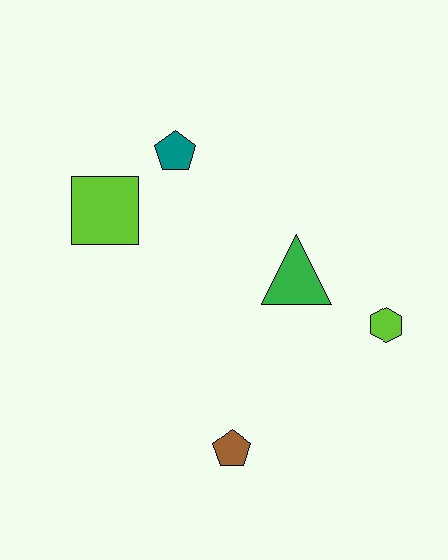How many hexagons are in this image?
There is 1 hexagon.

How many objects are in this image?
There are 5 objects.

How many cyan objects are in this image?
There are no cyan objects.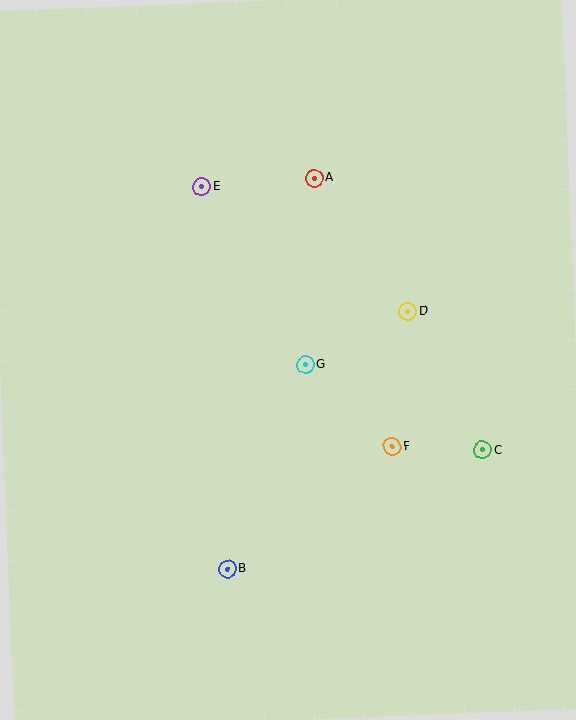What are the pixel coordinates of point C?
Point C is at (482, 450).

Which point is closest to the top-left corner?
Point E is closest to the top-left corner.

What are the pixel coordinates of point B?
Point B is at (227, 569).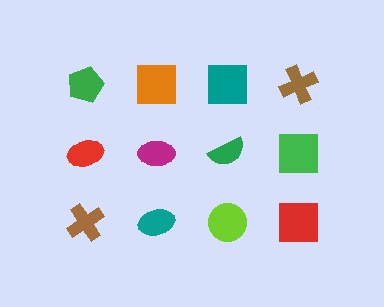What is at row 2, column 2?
A magenta ellipse.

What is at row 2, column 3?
A green semicircle.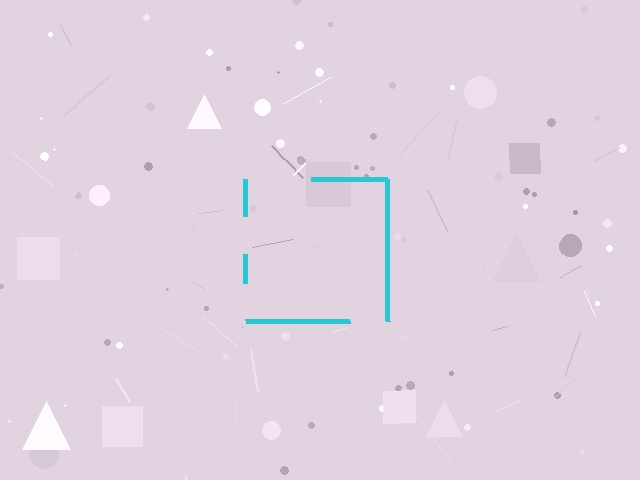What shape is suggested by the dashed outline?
The dashed outline suggests a square.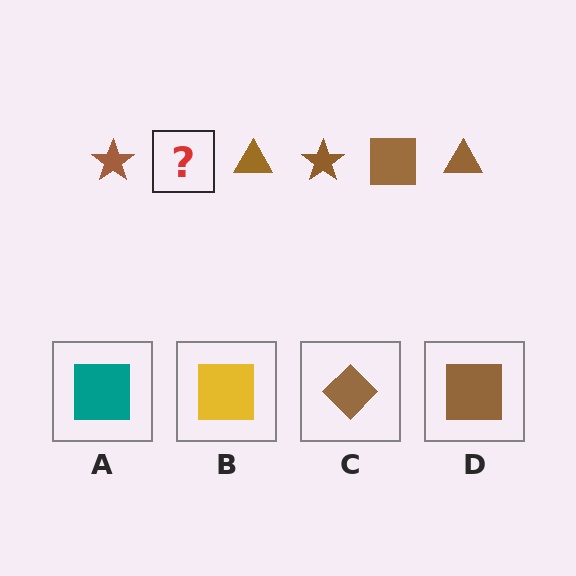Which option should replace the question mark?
Option D.